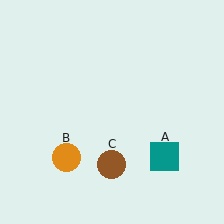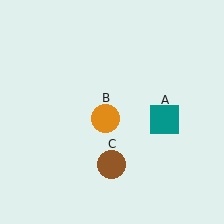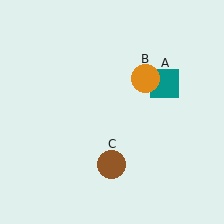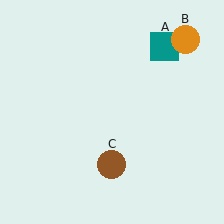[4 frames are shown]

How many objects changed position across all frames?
2 objects changed position: teal square (object A), orange circle (object B).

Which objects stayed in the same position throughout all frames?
Brown circle (object C) remained stationary.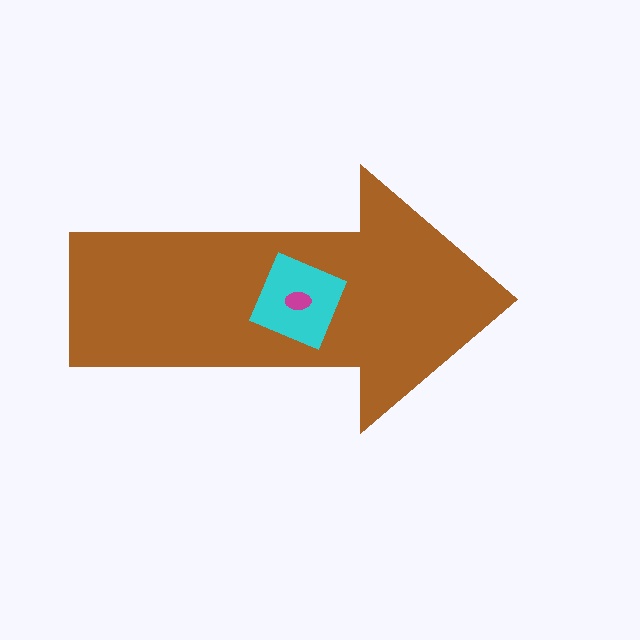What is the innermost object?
The magenta ellipse.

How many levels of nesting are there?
3.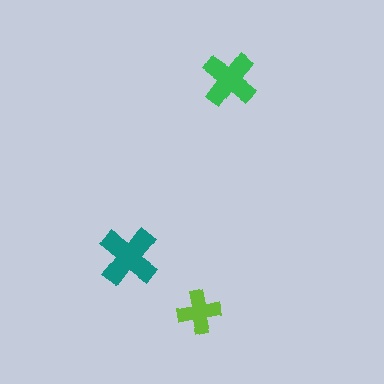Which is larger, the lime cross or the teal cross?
The teal one.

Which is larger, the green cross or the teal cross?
The teal one.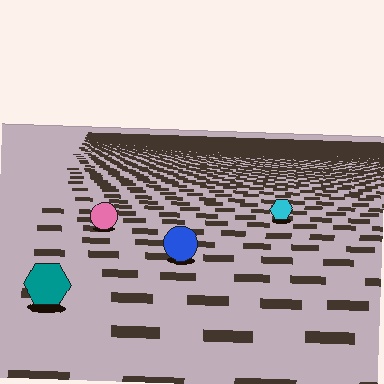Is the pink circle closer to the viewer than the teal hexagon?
No. The teal hexagon is closer — you can tell from the texture gradient: the ground texture is coarser near it.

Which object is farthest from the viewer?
The cyan hexagon is farthest from the viewer. It appears smaller and the ground texture around it is denser.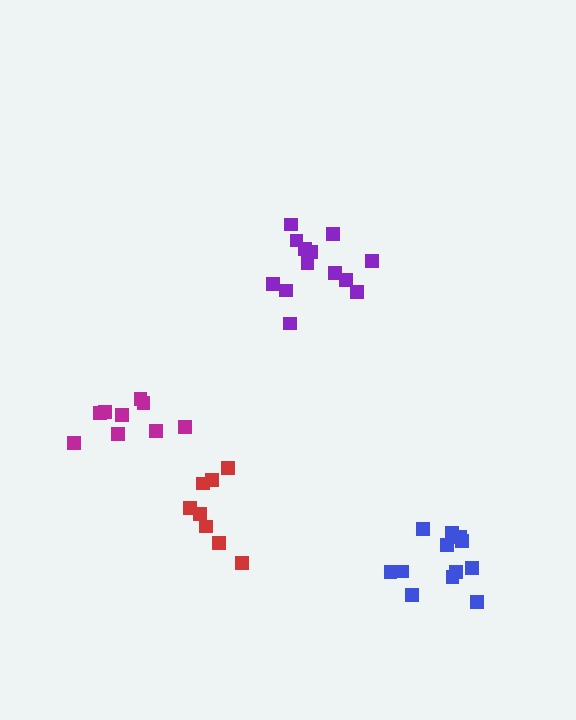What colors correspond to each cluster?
The clusters are colored: red, blue, magenta, purple.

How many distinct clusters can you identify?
There are 4 distinct clusters.